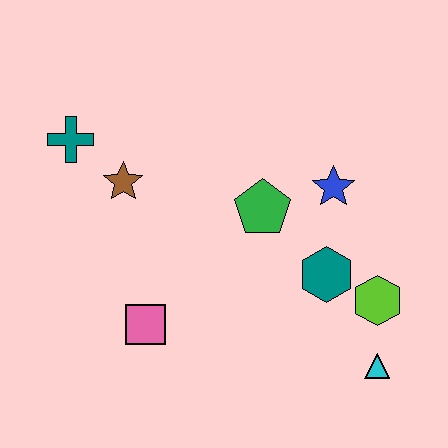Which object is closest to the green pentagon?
The blue star is closest to the green pentagon.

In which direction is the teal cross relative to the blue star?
The teal cross is to the left of the blue star.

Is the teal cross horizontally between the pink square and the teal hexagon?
No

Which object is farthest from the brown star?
The cyan triangle is farthest from the brown star.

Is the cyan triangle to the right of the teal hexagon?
Yes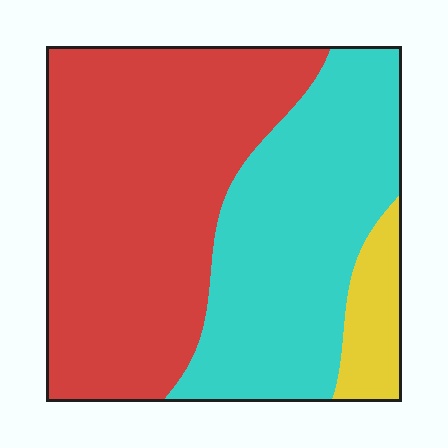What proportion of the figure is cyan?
Cyan covers about 40% of the figure.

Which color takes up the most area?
Red, at roughly 55%.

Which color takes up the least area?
Yellow, at roughly 10%.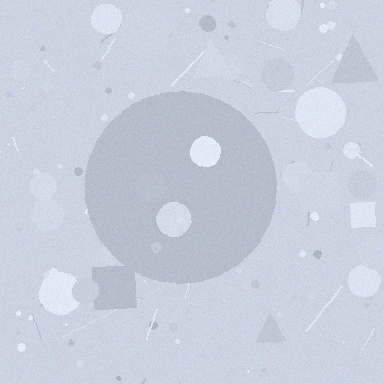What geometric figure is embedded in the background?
A circle is embedded in the background.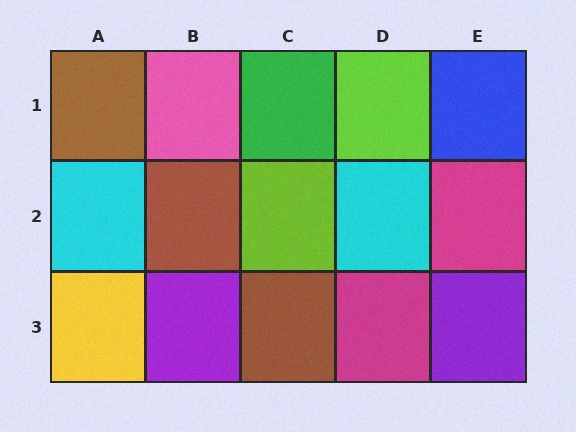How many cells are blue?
1 cell is blue.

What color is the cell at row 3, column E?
Purple.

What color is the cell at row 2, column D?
Cyan.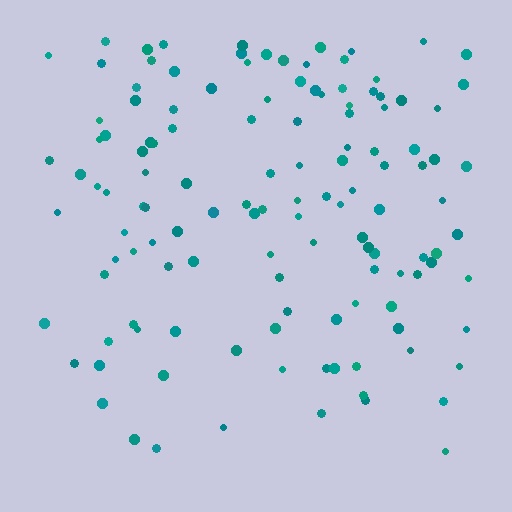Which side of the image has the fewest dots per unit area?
The bottom.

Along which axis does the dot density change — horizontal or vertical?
Vertical.